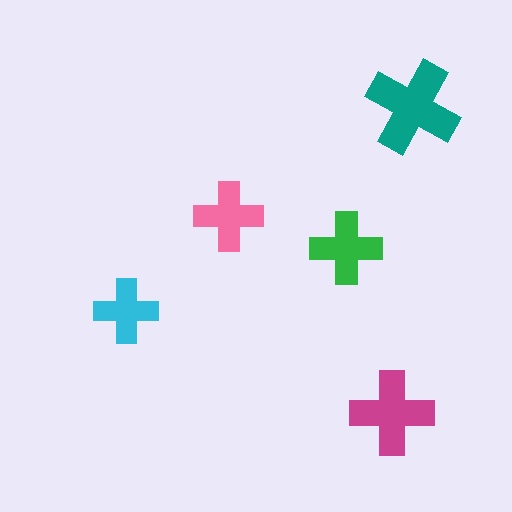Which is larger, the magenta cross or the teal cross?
The teal one.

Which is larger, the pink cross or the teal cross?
The teal one.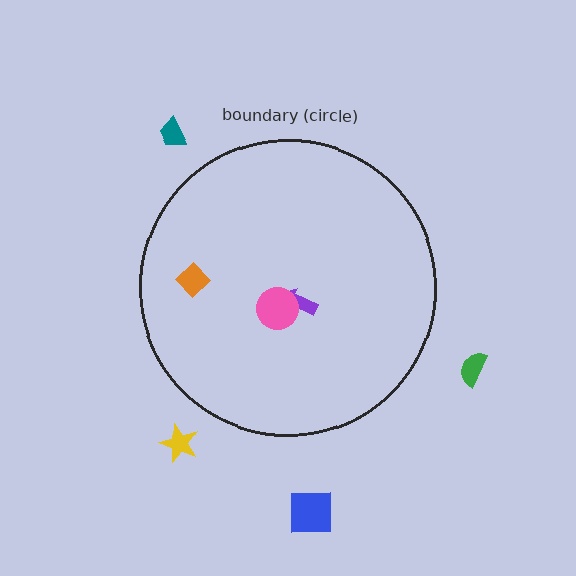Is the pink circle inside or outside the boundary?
Inside.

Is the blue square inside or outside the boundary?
Outside.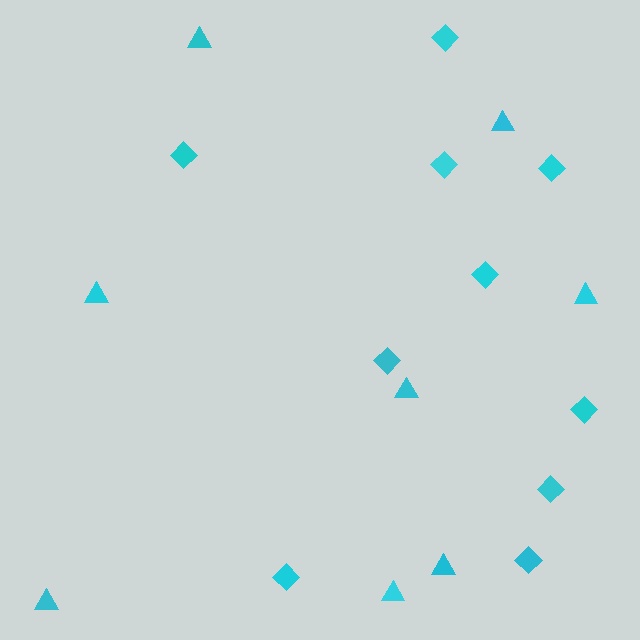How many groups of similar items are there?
There are 2 groups: one group of diamonds (10) and one group of triangles (8).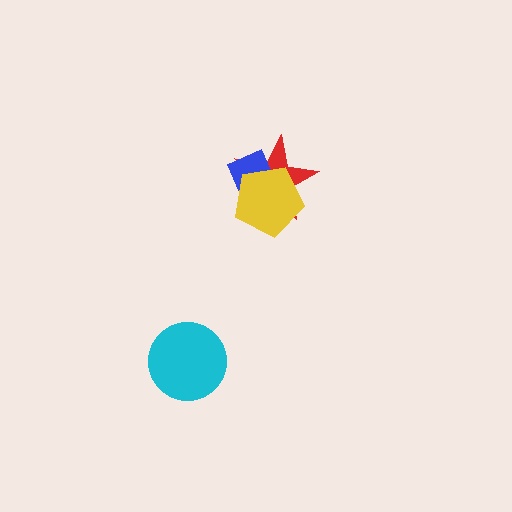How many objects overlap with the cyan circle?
0 objects overlap with the cyan circle.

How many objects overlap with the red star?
2 objects overlap with the red star.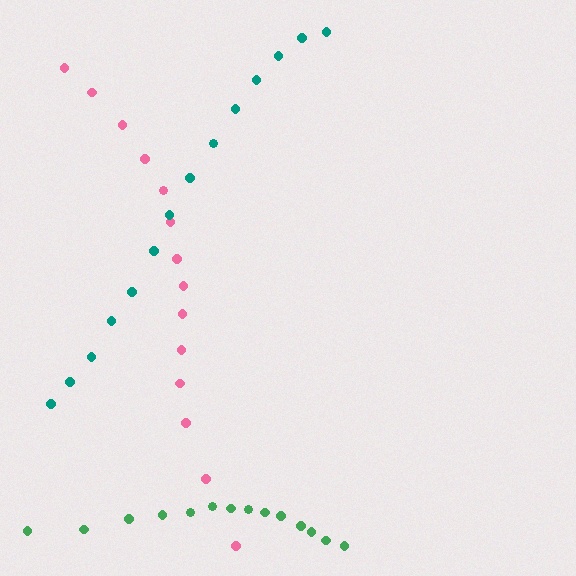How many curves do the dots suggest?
There are 3 distinct paths.